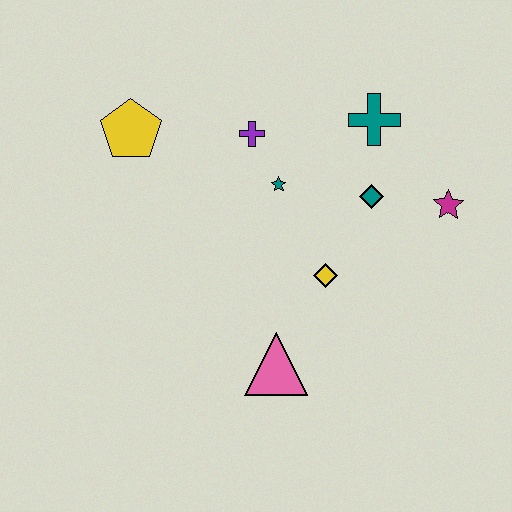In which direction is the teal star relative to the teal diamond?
The teal star is to the left of the teal diamond.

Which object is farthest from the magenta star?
The yellow pentagon is farthest from the magenta star.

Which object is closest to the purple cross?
The teal star is closest to the purple cross.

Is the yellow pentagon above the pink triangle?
Yes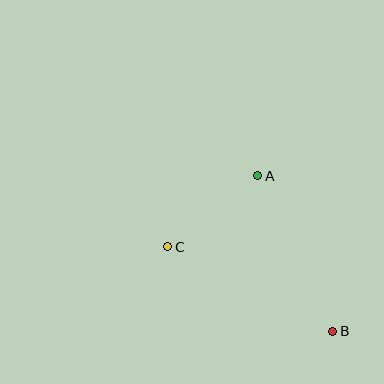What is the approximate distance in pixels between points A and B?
The distance between A and B is approximately 173 pixels.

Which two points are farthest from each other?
Points B and C are farthest from each other.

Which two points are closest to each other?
Points A and C are closest to each other.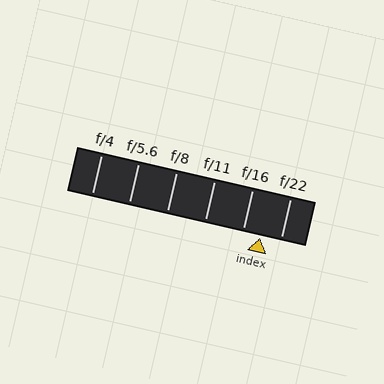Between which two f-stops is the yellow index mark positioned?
The index mark is between f/16 and f/22.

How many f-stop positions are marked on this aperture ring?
There are 6 f-stop positions marked.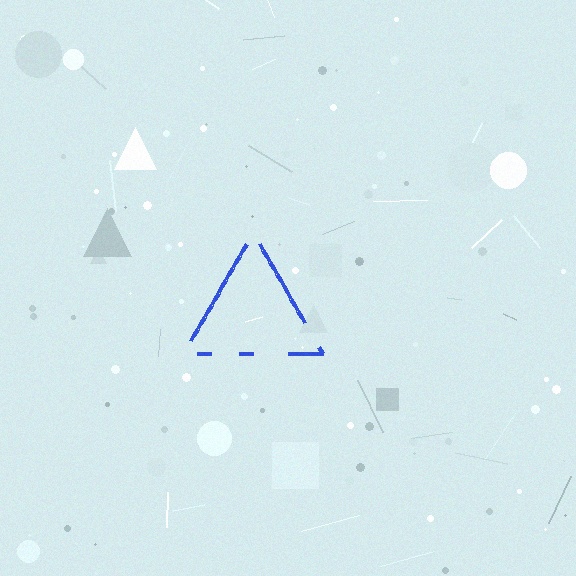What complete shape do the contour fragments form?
The contour fragments form a triangle.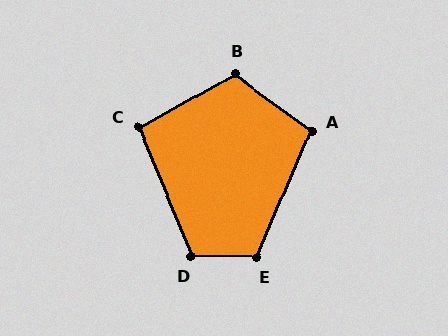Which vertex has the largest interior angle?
B, at approximately 114 degrees.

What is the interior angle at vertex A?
Approximately 103 degrees (obtuse).